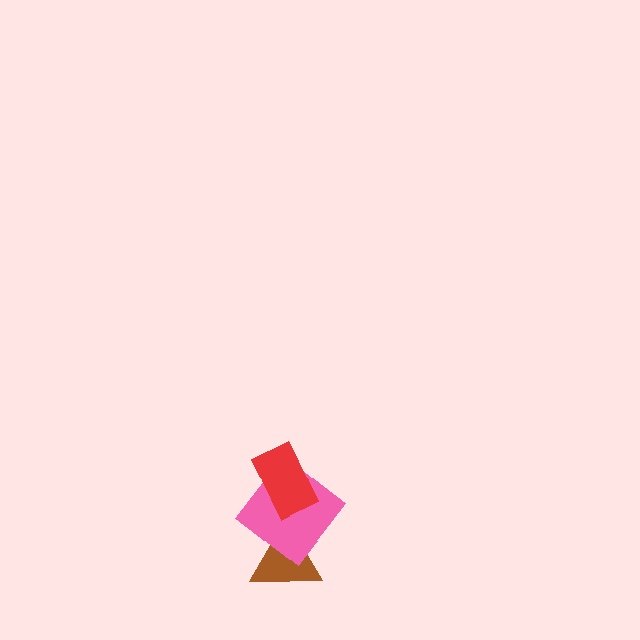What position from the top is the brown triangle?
The brown triangle is 3rd from the top.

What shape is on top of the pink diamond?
The red rectangle is on top of the pink diamond.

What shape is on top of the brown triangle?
The pink diamond is on top of the brown triangle.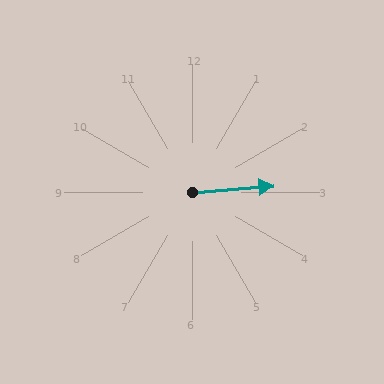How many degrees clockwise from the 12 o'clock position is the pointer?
Approximately 86 degrees.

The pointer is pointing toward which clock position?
Roughly 3 o'clock.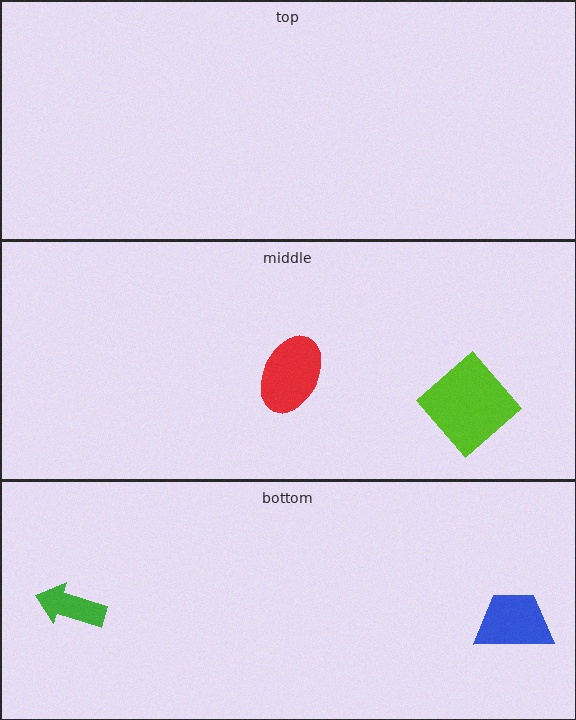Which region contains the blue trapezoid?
The bottom region.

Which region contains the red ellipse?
The middle region.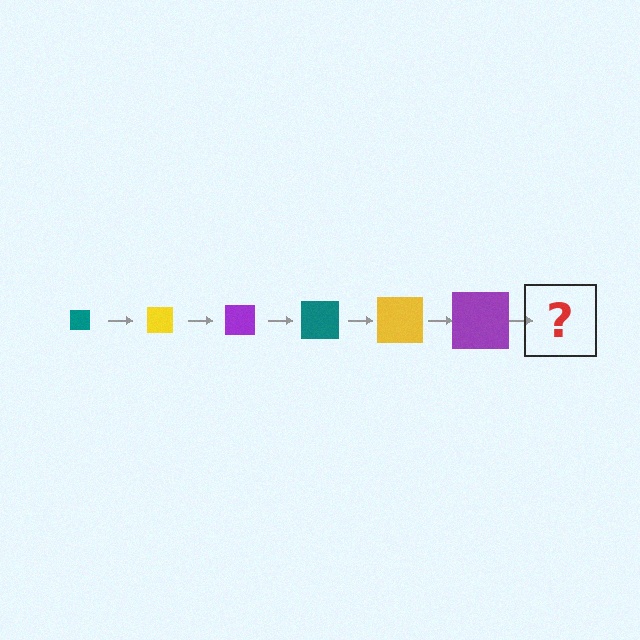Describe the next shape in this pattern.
It should be a teal square, larger than the previous one.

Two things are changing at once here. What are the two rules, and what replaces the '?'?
The two rules are that the square grows larger each step and the color cycles through teal, yellow, and purple. The '?' should be a teal square, larger than the previous one.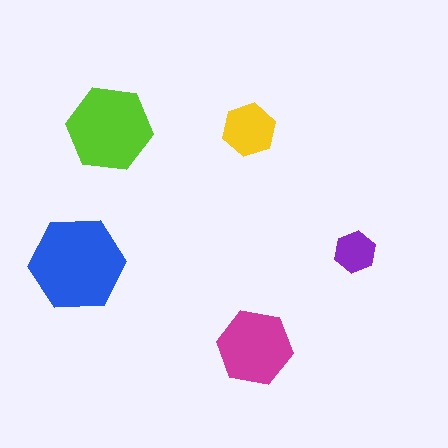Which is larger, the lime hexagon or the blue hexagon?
The blue one.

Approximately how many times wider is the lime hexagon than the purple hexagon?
About 2 times wider.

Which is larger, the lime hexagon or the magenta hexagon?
The lime one.